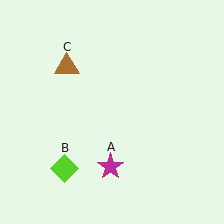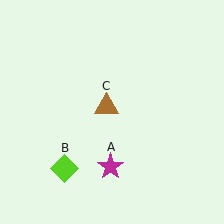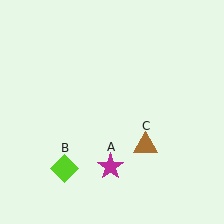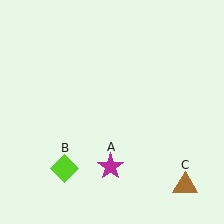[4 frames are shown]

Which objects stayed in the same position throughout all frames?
Magenta star (object A) and lime diamond (object B) remained stationary.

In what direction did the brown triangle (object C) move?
The brown triangle (object C) moved down and to the right.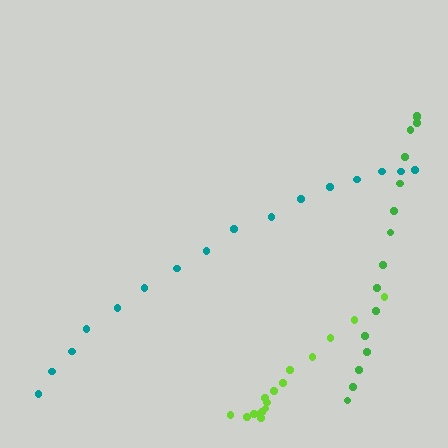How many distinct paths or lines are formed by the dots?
There are 3 distinct paths.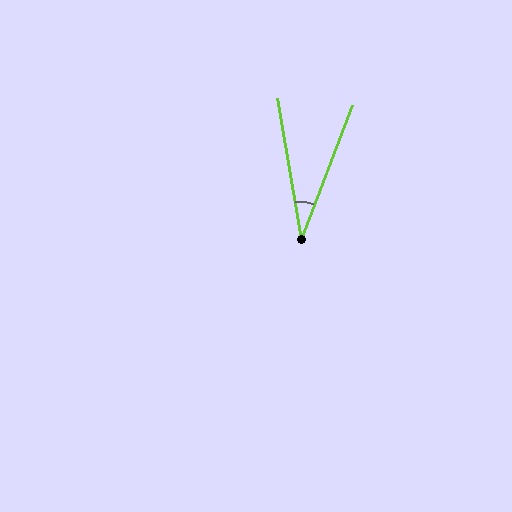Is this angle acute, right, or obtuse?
It is acute.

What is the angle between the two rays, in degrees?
Approximately 30 degrees.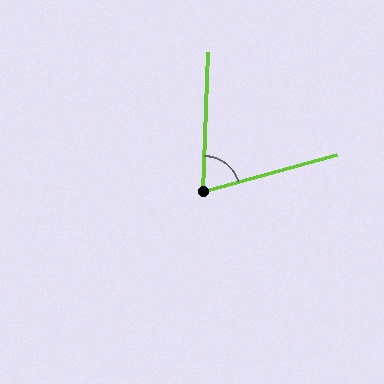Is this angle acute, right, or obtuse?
It is acute.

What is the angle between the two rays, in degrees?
Approximately 72 degrees.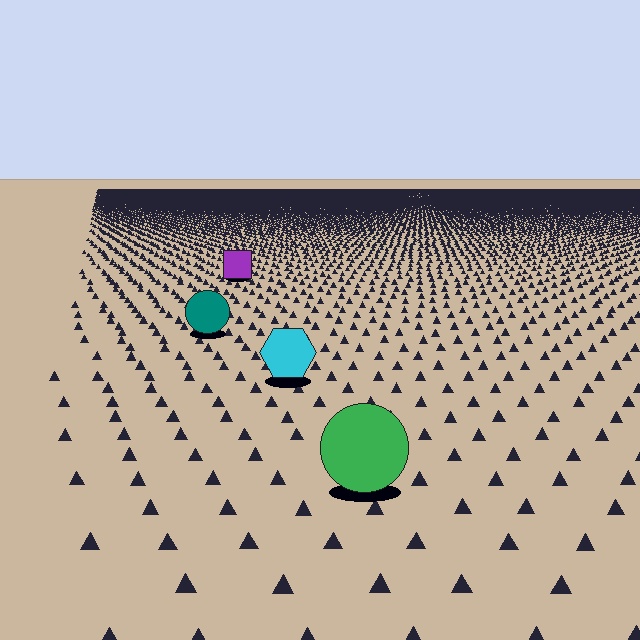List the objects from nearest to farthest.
From nearest to farthest: the green circle, the cyan hexagon, the teal circle, the purple square.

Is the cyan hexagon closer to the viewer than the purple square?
Yes. The cyan hexagon is closer — you can tell from the texture gradient: the ground texture is coarser near it.